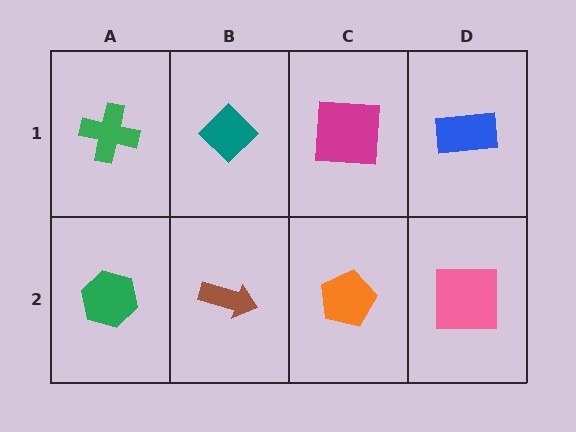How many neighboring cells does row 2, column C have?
3.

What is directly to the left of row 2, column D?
An orange pentagon.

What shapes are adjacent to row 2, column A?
A green cross (row 1, column A), a brown arrow (row 2, column B).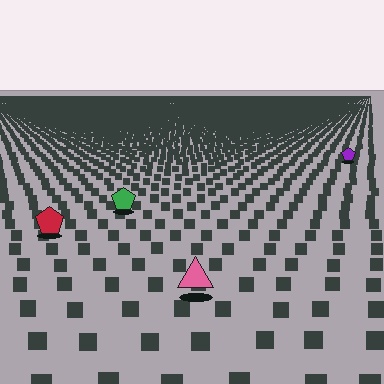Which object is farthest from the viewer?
The purple pentagon is farthest from the viewer. It appears smaller and the ground texture around it is denser.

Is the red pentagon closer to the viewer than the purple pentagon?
Yes. The red pentagon is closer — you can tell from the texture gradient: the ground texture is coarser near it.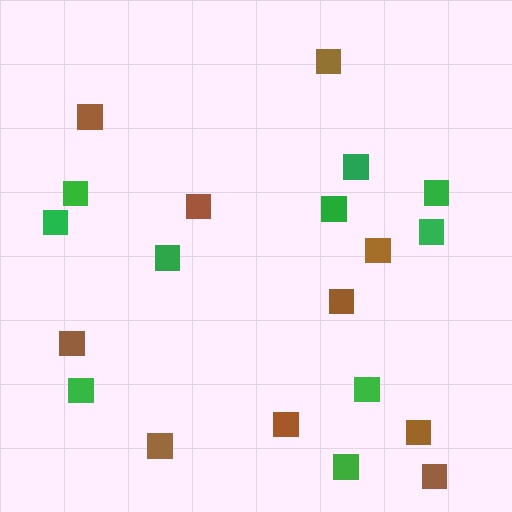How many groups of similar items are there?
There are 2 groups: one group of brown squares (10) and one group of green squares (10).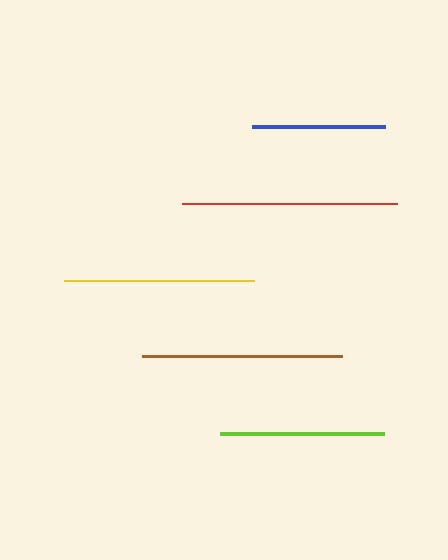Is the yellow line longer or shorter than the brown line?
The brown line is longer than the yellow line.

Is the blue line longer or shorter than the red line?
The red line is longer than the blue line.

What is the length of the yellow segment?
The yellow segment is approximately 191 pixels long.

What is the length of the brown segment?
The brown segment is approximately 201 pixels long.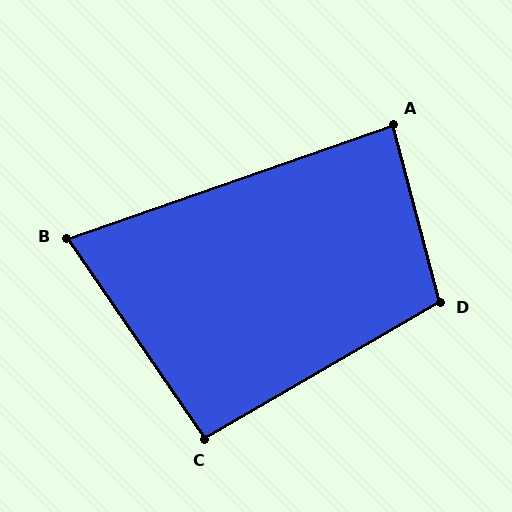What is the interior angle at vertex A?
Approximately 85 degrees (approximately right).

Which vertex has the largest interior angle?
D, at approximately 105 degrees.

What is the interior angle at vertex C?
Approximately 95 degrees (approximately right).